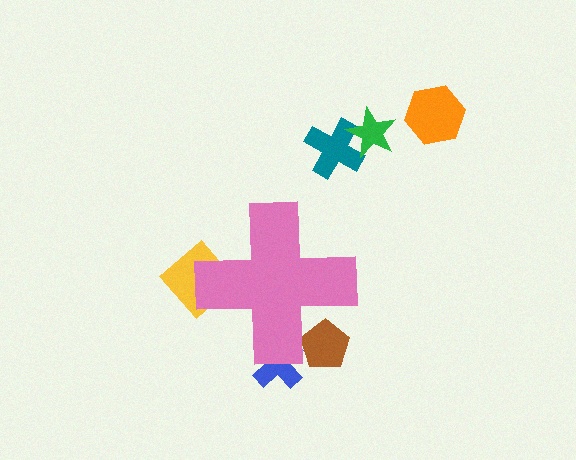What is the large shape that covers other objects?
A pink cross.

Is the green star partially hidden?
No, the green star is fully visible.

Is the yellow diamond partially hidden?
Yes, the yellow diamond is partially hidden behind the pink cross.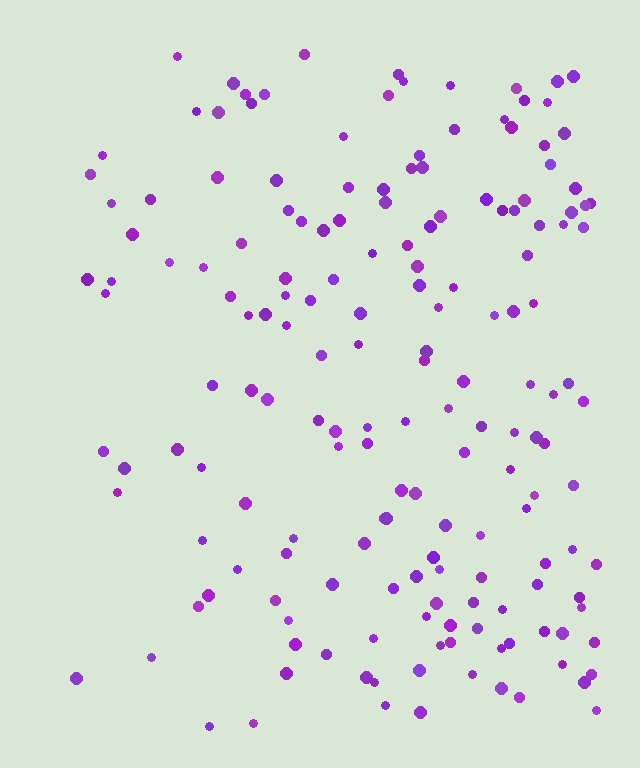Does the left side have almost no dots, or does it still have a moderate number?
Still a moderate number, just noticeably fewer than the right.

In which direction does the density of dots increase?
From left to right, with the right side densest.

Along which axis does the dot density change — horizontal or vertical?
Horizontal.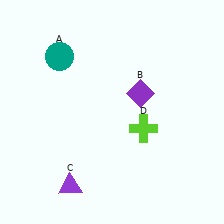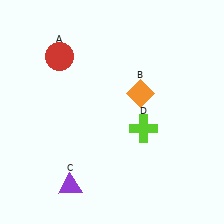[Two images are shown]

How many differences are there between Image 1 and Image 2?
There are 2 differences between the two images.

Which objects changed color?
A changed from teal to red. B changed from purple to orange.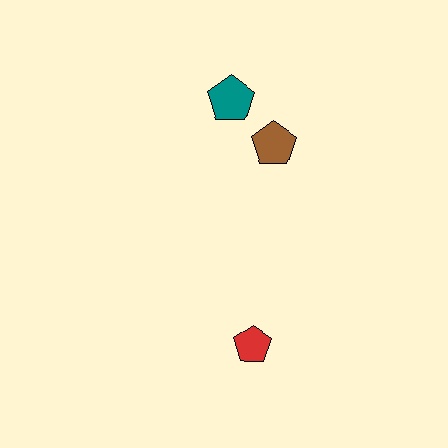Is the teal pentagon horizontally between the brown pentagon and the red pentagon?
No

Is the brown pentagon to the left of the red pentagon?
No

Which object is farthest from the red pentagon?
The teal pentagon is farthest from the red pentagon.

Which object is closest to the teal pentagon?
The brown pentagon is closest to the teal pentagon.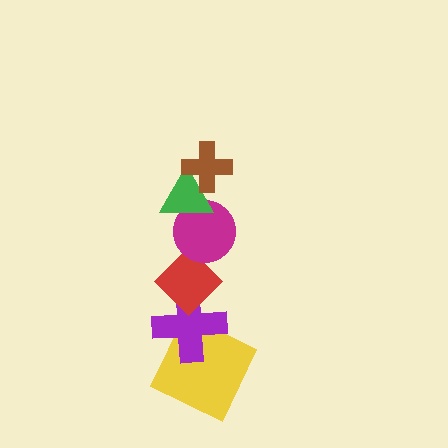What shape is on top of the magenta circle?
The green triangle is on top of the magenta circle.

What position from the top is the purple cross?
The purple cross is 5th from the top.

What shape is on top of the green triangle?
The brown cross is on top of the green triangle.